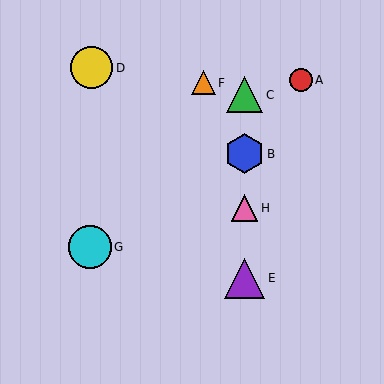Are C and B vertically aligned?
Yes, both are at x≈245.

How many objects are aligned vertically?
4 objects (B, C, E, H) are aligned vertically.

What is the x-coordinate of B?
Object B is at x≈245.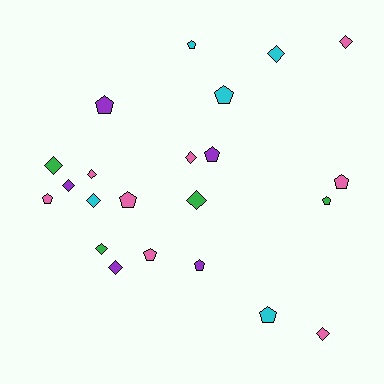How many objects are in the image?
There are 22 objects.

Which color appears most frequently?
Pink, with 8 objects.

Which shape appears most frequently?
Diamond, with 11 objects.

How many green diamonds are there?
There are 3 green diamonds.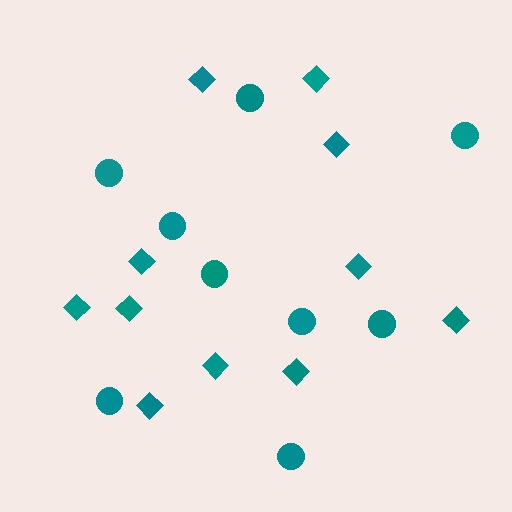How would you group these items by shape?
There are 2 groups: one group of circles (9) and one group of diamonds (11).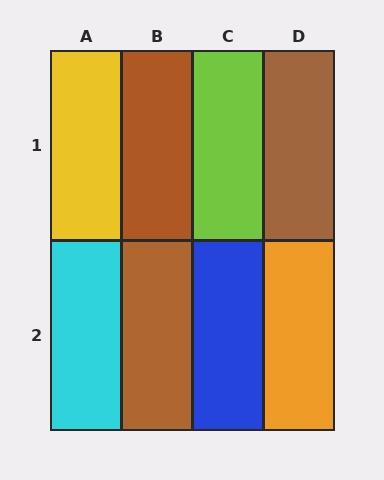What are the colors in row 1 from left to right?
Yellow, brown, lime, brown.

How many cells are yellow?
1 cell is yellow.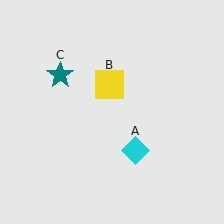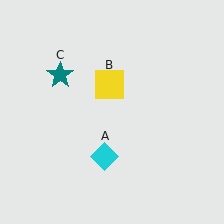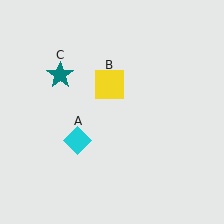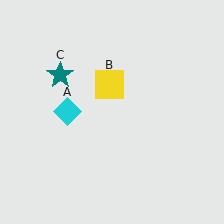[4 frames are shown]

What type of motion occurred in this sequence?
The cyan diamond (object A) rotated clockwise around the center of the scene.